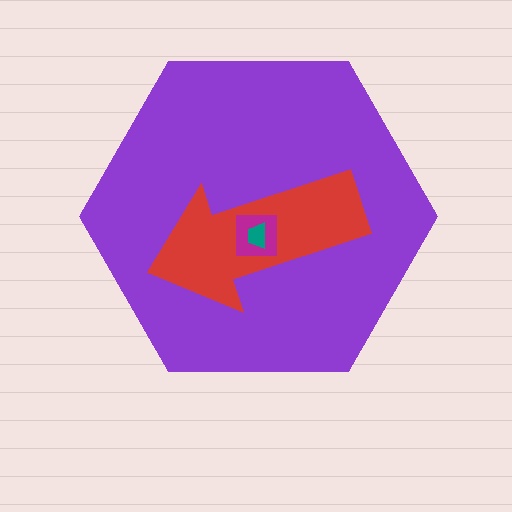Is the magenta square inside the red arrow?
Yes.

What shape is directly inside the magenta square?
The teal trapezoid.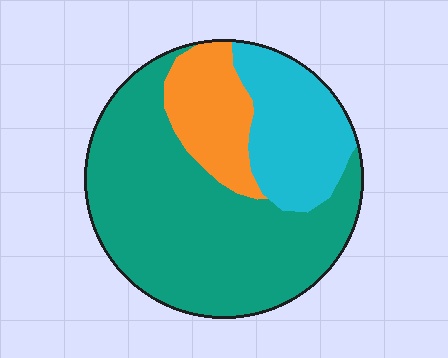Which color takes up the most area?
Teal, at roughly 60%.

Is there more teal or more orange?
Teal.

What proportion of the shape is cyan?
Cyan covers 23% of the shape.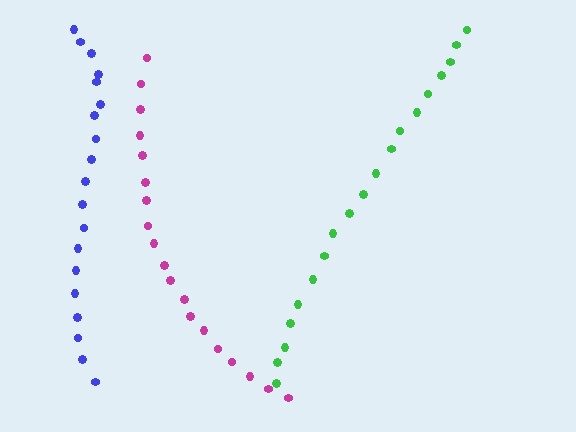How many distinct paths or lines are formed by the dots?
There are 3 distinct paths.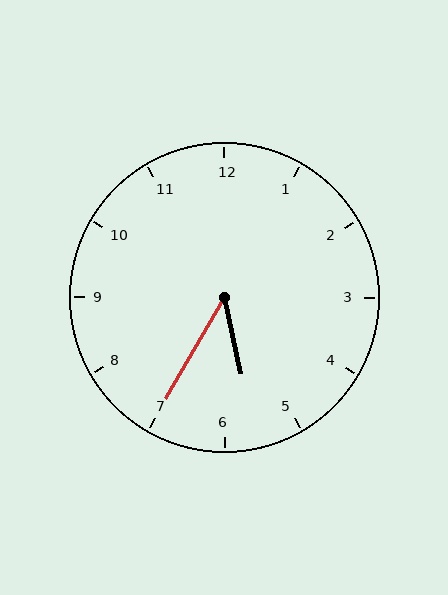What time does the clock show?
5:35.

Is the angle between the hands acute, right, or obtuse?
It is acute.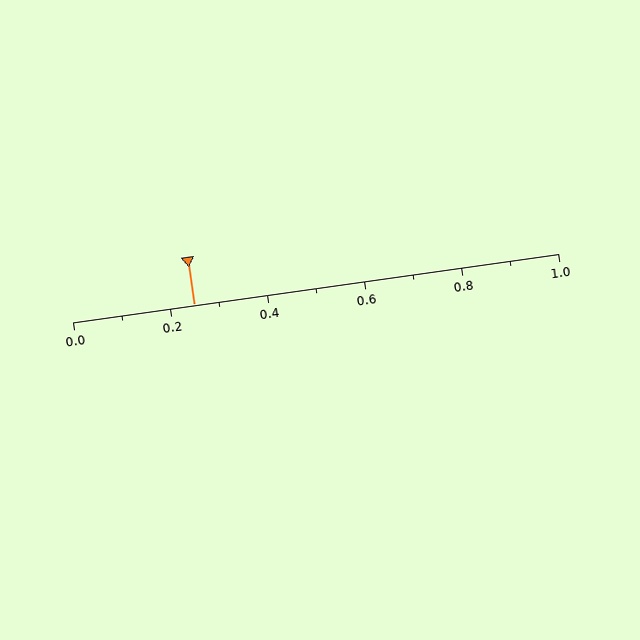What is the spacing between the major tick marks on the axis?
The major ticks are spaced 0.2 apart.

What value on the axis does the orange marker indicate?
The marker indicates approximately 0.25.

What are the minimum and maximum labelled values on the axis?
The axis runs from 0.0 to 1.0.